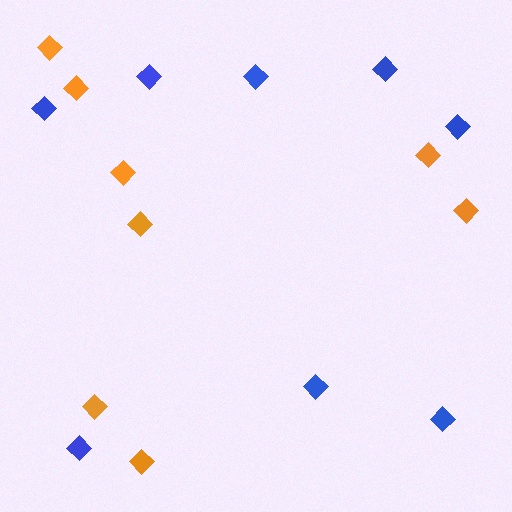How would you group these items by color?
There are 2 groups: one group of blue diamonds (8) and one group of orange diamonds (8).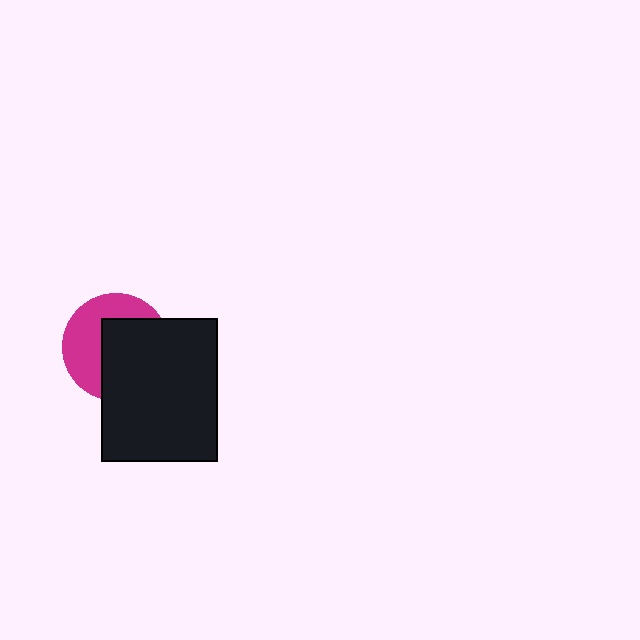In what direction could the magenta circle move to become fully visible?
The magenta circle could move toward the upper-left. That would shift it out from behind the black rectangle entirely.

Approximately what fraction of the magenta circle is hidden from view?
Roughly 55% of the magenta circle is hidden behind the black rectangle.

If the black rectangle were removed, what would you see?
You would see the complete magenta circle.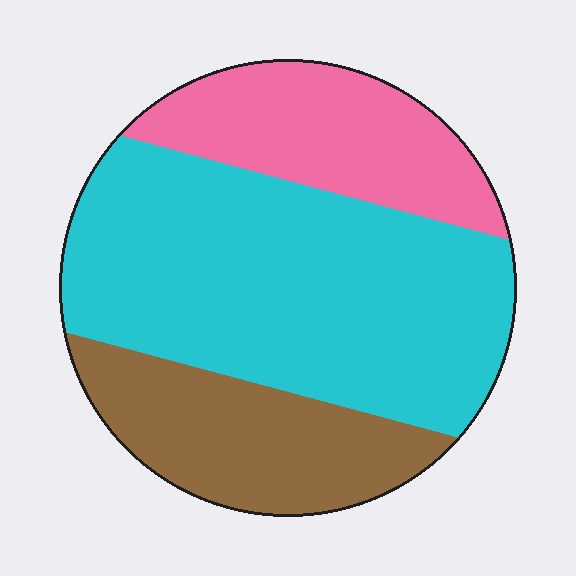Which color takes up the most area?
Cyan, at roughly 55%.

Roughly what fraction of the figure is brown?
Brown covers about 25% of the figure.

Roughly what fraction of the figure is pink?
Pink takes up about one fifth (1/5) of the figure.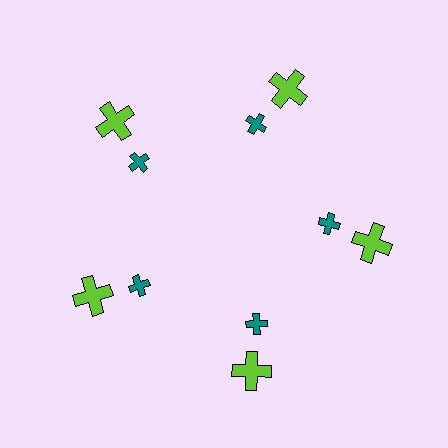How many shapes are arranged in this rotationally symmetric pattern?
There are 10 shapes, arranged in 5 groups of 2.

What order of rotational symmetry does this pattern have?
This pattern has 5-fold rotational symmetry.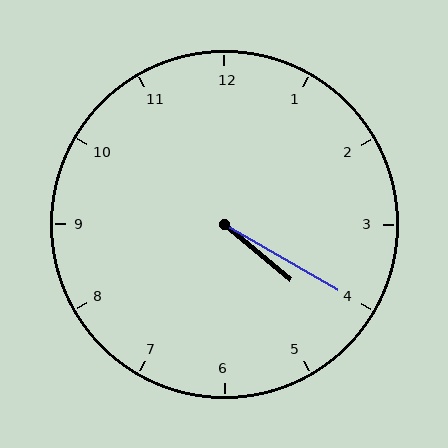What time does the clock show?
4:20.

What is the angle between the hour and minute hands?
Approximately 10 degrees.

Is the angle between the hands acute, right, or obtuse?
It is acute.